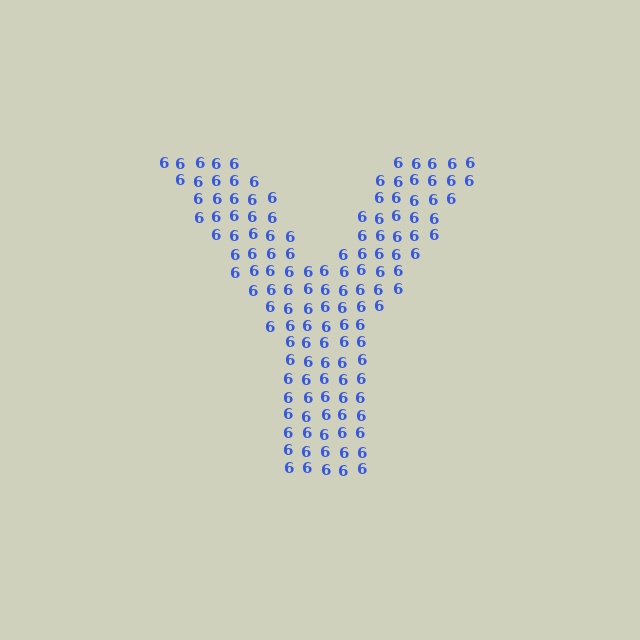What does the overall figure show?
The overall figure shows the letter Y.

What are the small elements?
The small elements are digit 6's.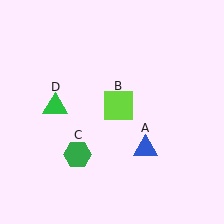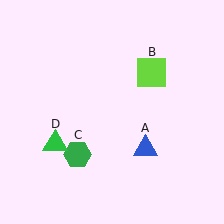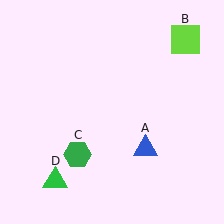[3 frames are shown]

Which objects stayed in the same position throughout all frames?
Blue triangle (object A) and green hexagon (object C) remained stationary.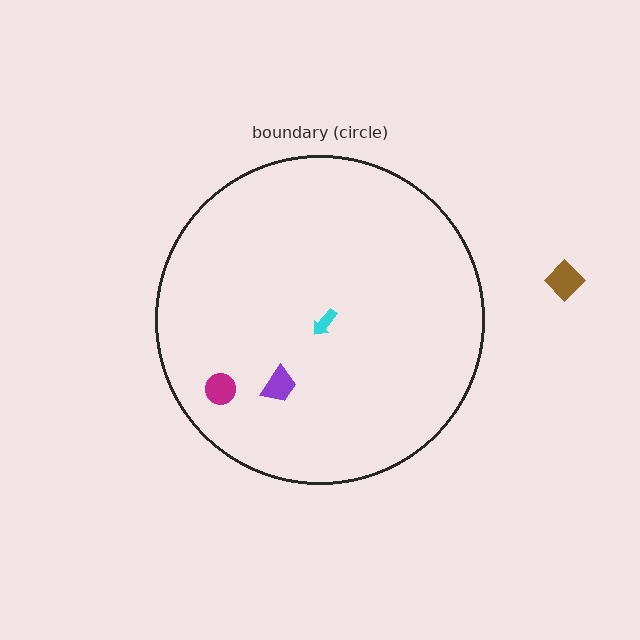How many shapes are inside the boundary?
3 inside, 1 outside.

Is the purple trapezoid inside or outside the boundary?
Inside.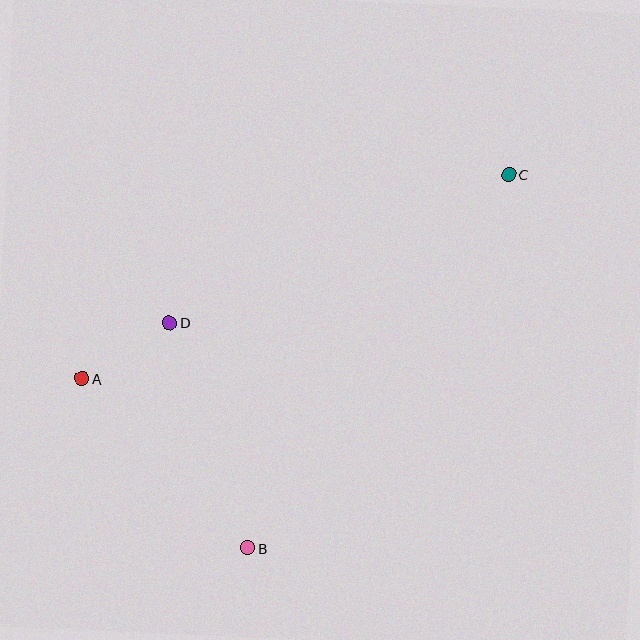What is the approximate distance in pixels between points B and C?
The distance between B and C is approximately 456 pixels.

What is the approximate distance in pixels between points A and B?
The distance between A and B is approximately 237 pixels.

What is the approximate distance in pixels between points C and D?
The distance between C and D is approximately 370 pixels.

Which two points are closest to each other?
Points A and D are closest to each other.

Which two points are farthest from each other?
Points A and C are farthest from each other.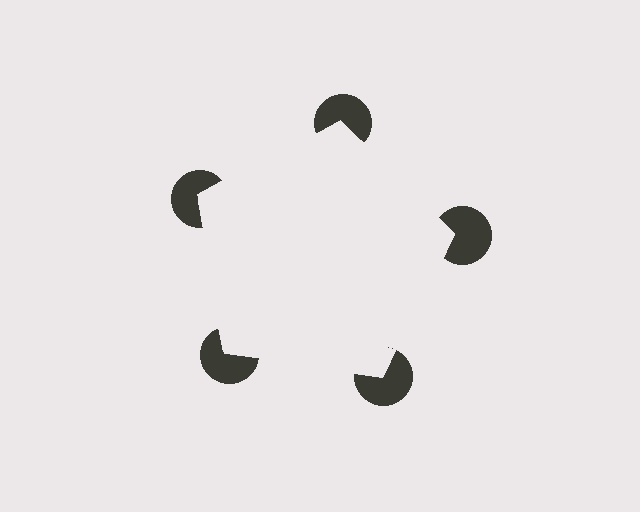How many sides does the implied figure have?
5 sides.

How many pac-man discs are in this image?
There are 5 — one at each vertex of the illusory pentagon.